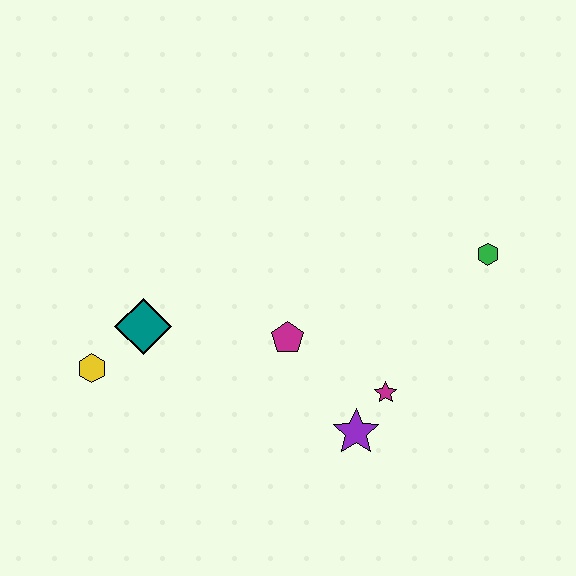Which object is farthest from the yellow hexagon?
The green hexagon is farthest from the yellow hexagon.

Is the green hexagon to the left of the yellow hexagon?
No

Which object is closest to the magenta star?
The purple star is closest to the magenta star.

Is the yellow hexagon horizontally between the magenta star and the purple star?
No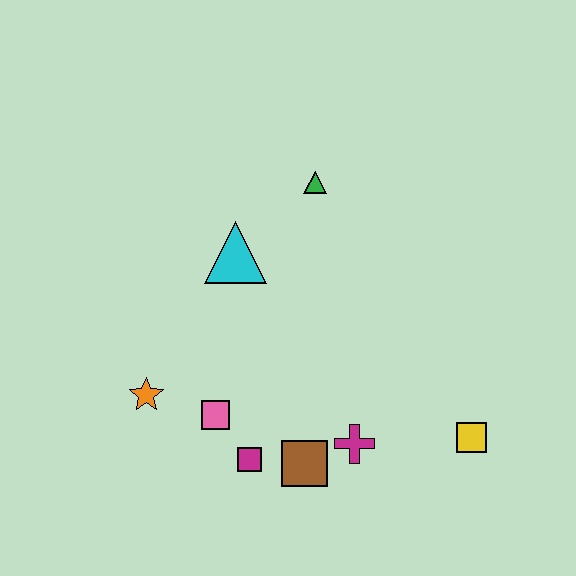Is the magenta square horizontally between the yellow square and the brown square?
No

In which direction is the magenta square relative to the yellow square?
The magenta square is to the left of the yellow square.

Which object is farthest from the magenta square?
The green triangle is farthest from the magenta square.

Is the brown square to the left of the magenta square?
No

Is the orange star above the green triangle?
No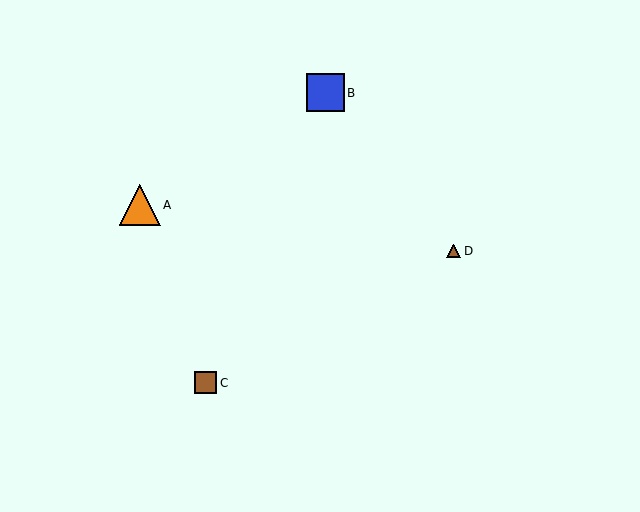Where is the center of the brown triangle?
The center of the brown triangle is at (454, 251).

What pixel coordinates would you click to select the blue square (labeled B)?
Click at (326, 93) to select the blue square B.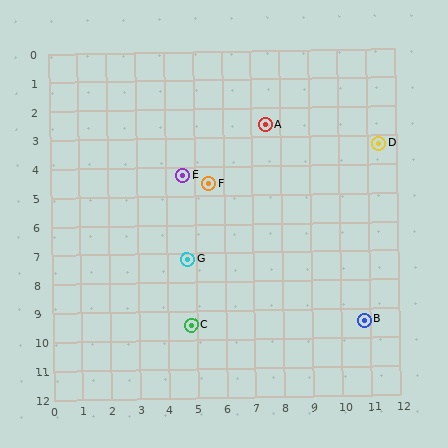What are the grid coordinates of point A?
Point A is at approximately (7.5, 2.6).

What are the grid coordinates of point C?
Point C is at approximately (4.8, 9.5).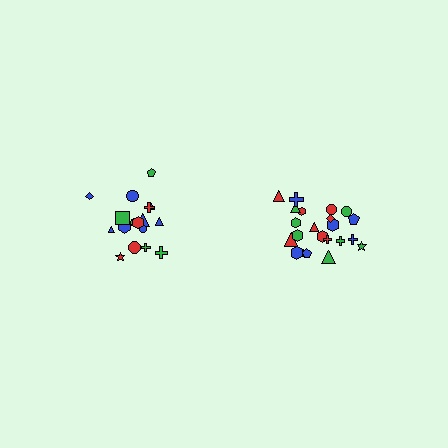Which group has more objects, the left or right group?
The right group.